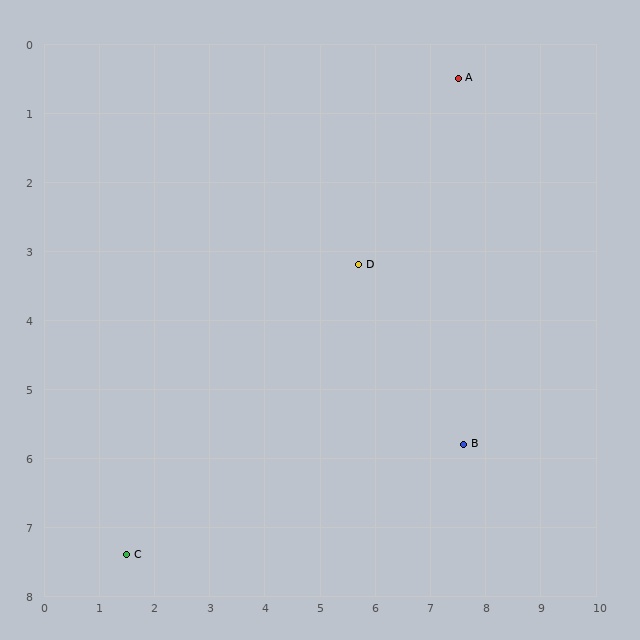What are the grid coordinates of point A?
Point A is at approximately (7.5, 0.5).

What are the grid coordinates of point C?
Point C is at approximately (1.5, 7.4).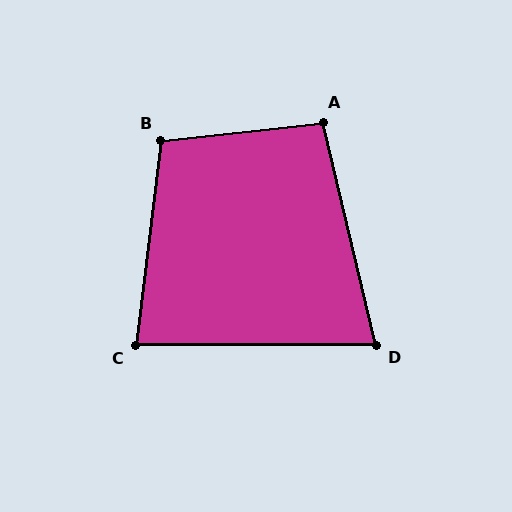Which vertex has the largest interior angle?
B, at approximately 103 degrees.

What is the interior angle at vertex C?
Approximately 83 degrees (acute).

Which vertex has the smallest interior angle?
D, at approximately 77 degrees.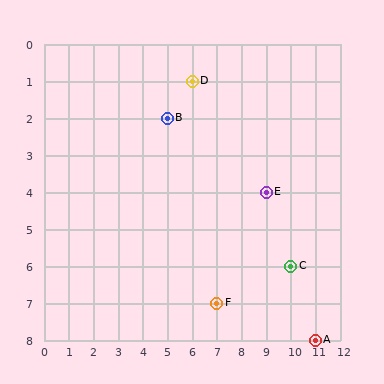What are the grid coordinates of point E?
Point E is at grid coordinates (9, 4).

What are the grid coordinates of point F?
Point F is at grid coordinates (7, 7).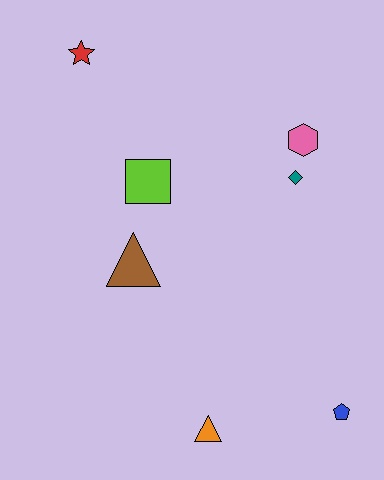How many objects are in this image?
There are 7 objects.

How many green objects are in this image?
There are no green objects.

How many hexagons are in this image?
There is 1 hexagon.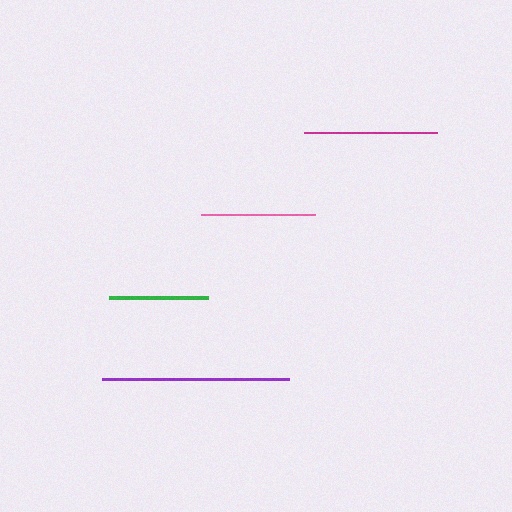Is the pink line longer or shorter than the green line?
The pink line is longer than the green line.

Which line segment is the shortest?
The green line is the shortest at approximately 100 pixels.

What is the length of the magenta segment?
The magenta segment is approximately 132 pixels long.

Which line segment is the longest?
The purple line is the longest at approximately 187 pixels.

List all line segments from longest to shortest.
From longest to shortest: purple, magenta, pink, green.